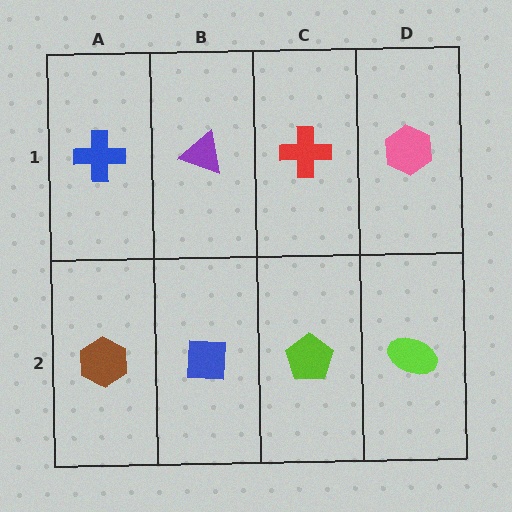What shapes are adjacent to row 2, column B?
A purple triangle (row 1, column B), a brown hexagon (row 2, column A), a lime pentagon (row 2, column C).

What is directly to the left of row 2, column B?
A brown hexagon.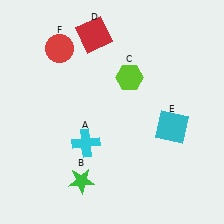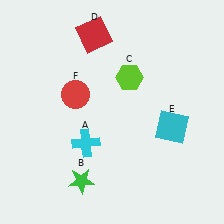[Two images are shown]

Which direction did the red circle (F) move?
The red circle (F) moved down.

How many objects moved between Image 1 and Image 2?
1 object moved between the two images.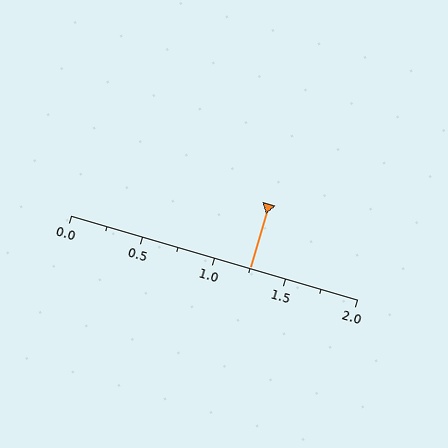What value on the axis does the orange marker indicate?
The marker indicates approximately 1.25.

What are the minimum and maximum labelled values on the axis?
The axis runs from 0.0 to 2.0.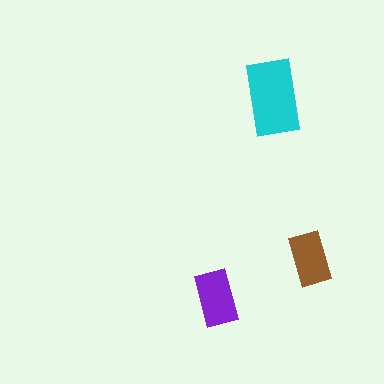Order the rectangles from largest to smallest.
the cyan one, the purple one, the brown one.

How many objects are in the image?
There are 3 objects in the image.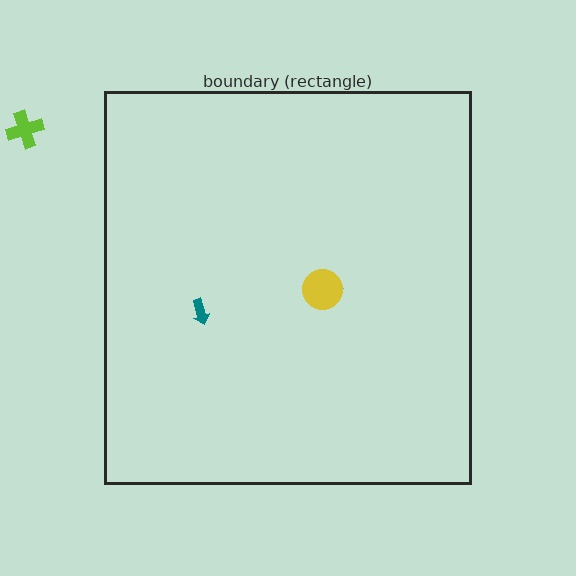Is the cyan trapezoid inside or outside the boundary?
Inside.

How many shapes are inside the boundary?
3 inside, 1 outside.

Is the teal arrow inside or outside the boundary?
Inside.